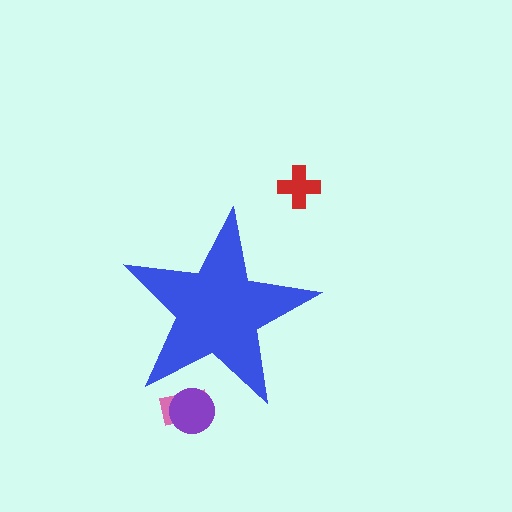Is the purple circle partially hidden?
Yes, the purple circle is partially hidden behind the blue star.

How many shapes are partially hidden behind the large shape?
2 shapes are partially hidden.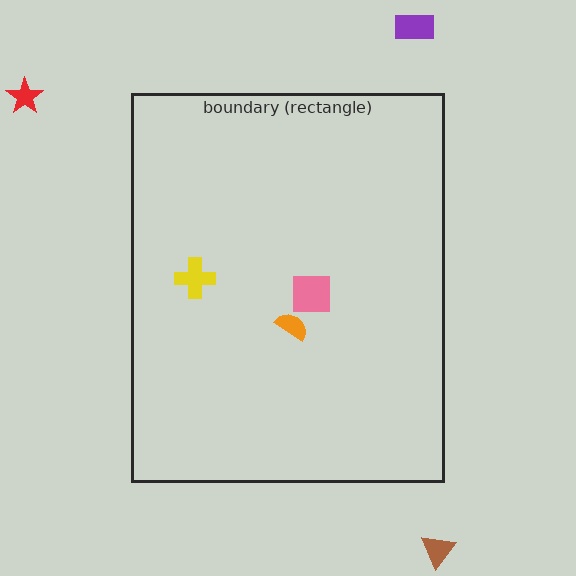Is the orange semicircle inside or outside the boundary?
Inside.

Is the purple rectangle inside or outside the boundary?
Outside.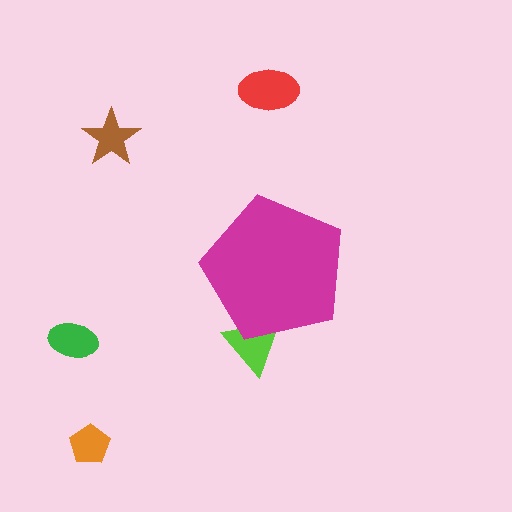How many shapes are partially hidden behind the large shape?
1 shape is partially hidden.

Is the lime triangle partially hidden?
Yes, the lime triangle is partially hidden behind the magenta pentagon.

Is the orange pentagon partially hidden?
No, the orange pentagon is fully visible.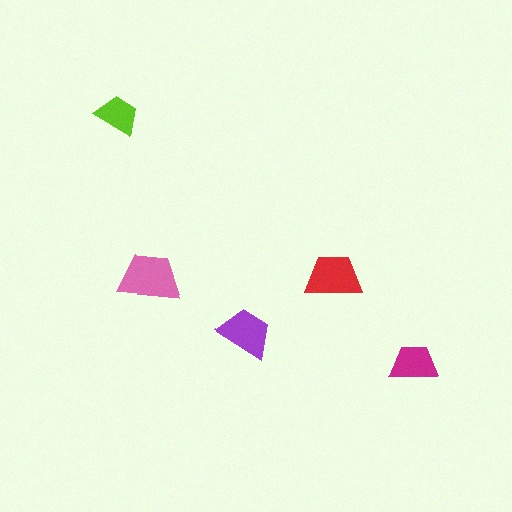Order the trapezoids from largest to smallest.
the pink one, the red one, the purple one, the magenta one, the lime one.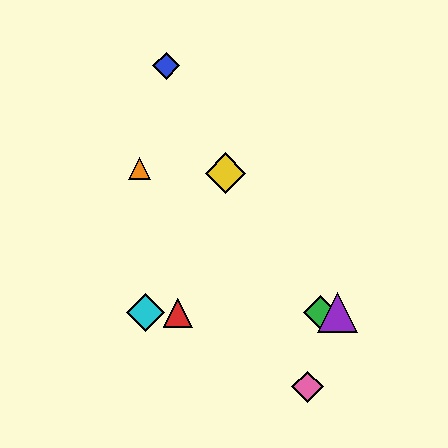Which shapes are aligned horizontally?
The red triangle, the green diamond, the purple triangle, the cyan diamond are aligned horizontally.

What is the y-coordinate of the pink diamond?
The pink diamond is at y≈387.